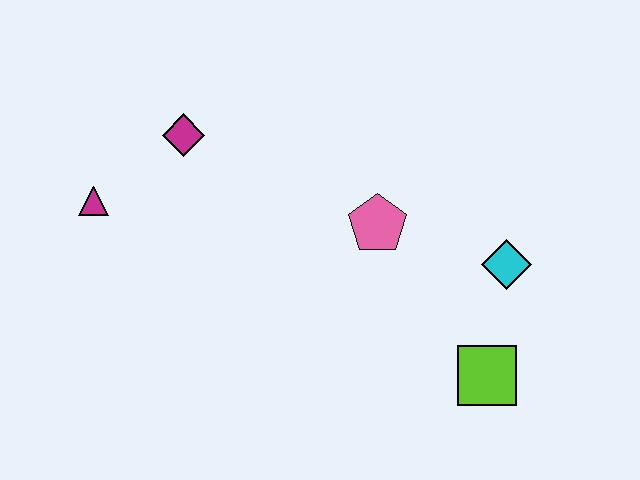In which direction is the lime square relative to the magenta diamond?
The lime square is to the right of the magenta diamond.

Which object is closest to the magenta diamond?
The magenta triangle is closest to the magenta diamond.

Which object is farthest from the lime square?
The magenta triangle is farthest from the lime square.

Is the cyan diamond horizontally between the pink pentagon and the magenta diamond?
No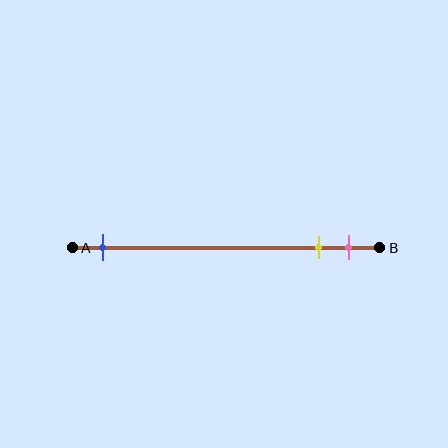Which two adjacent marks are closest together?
The yellow and pink marks are the closest adjacent pair.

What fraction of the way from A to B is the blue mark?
The blue mark is approximately 10% (0.1) of the way from A to B.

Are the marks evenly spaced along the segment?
No, the marks are not evenly spaced.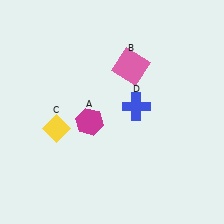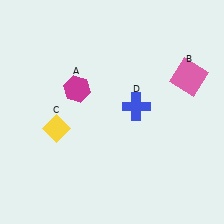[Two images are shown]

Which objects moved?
The objects that moved are: the magenta hexagon (A), the pink square (B).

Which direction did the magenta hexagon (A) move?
The magenta hexagon (A) moved up.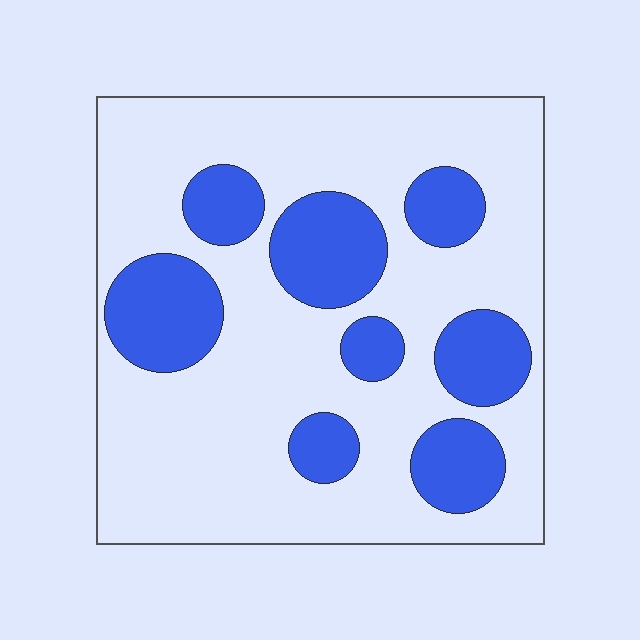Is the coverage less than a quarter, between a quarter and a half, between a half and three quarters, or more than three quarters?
Between a quarter and a half.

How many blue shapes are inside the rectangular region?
8.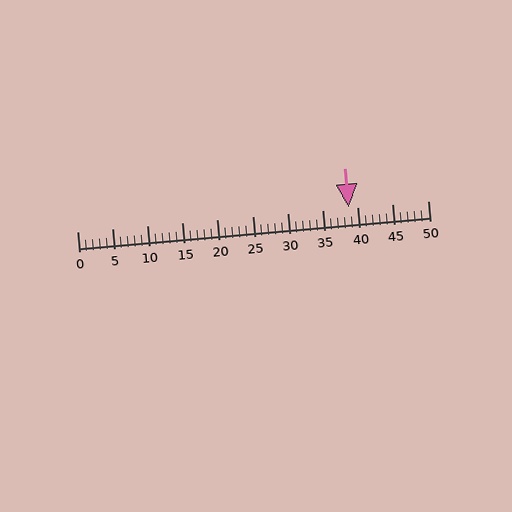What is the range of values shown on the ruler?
The ruler shows values from 0 to 50.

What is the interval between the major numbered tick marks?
The major tick marks are spaced 5 units apart.